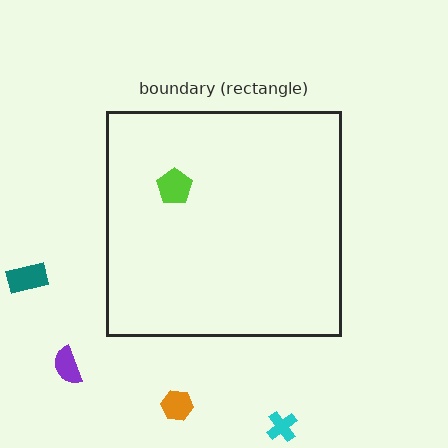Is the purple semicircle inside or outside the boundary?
Outside.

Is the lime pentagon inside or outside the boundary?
Inside.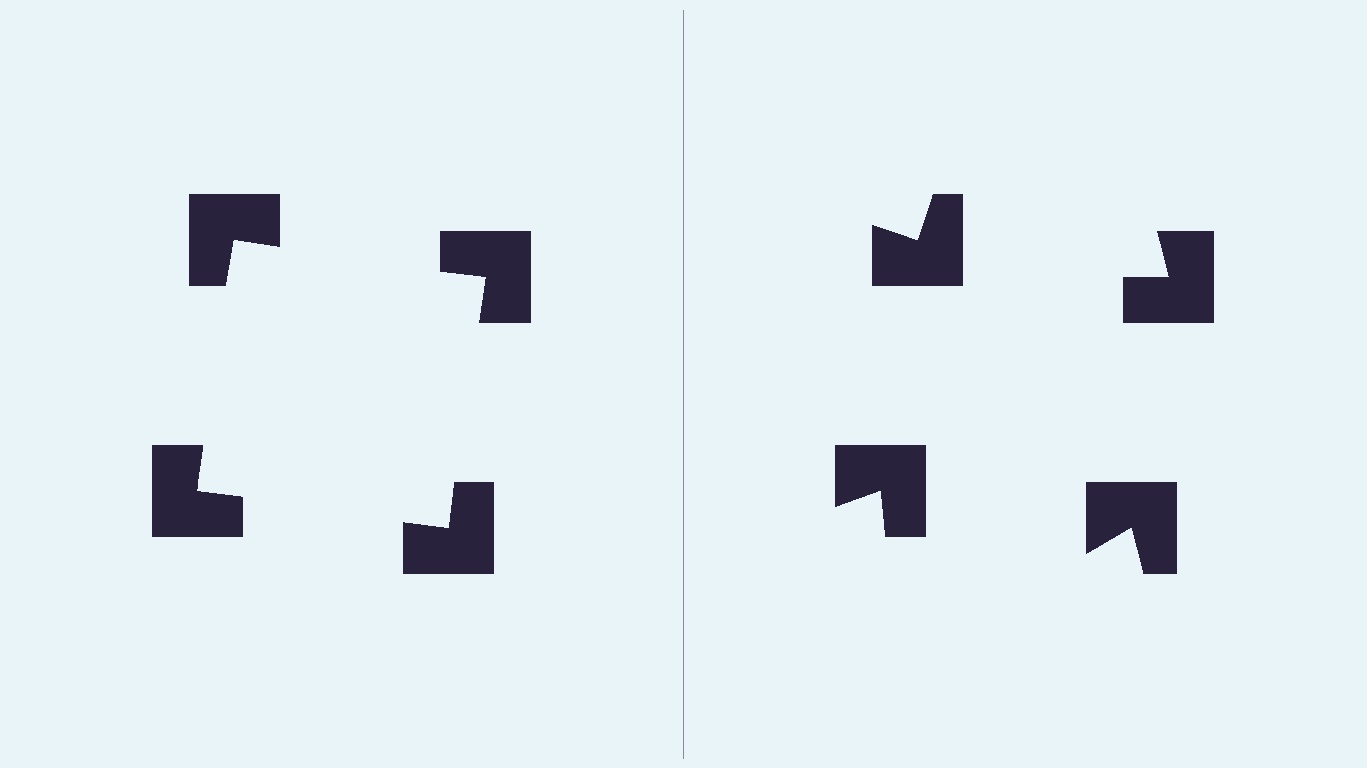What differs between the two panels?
The notched squares are positioned identically on both sides; only the wedge orientations differ. On the left they align to a square; on the right they are misaligned.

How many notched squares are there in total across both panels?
8 — 4 on each side.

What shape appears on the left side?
An illusory square.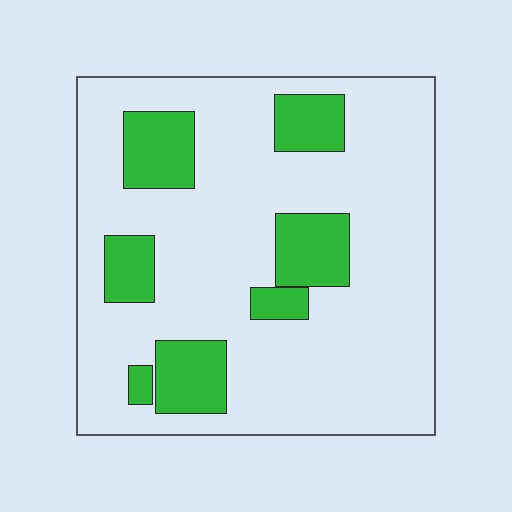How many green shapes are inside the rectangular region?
7.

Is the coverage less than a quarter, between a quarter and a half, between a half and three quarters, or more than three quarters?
Less than a quarter.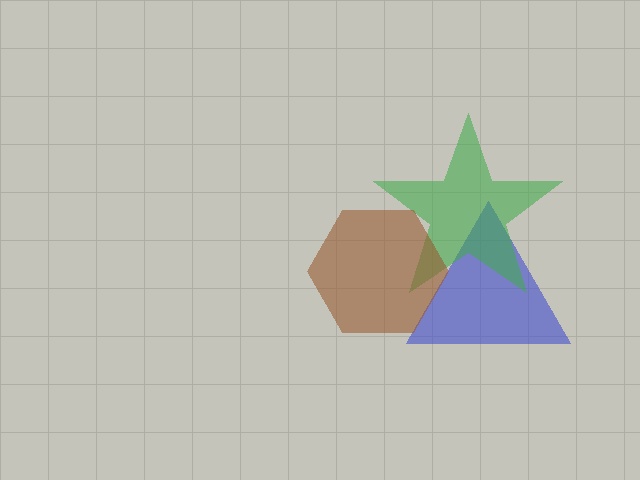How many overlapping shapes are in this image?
There are 3 overlapping shapes in the image.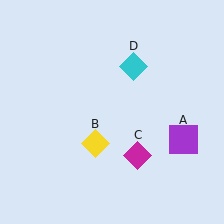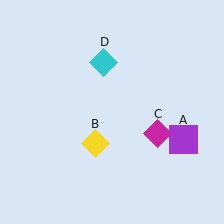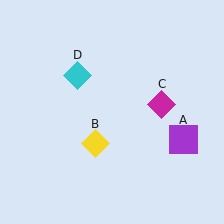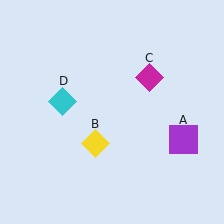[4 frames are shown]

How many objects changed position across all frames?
2 objects changed position: magenta diamond (object C), cyan diamond (object D).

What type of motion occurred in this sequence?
The magenta diamond (object C), cyan diamond (object D) rotated counterclockwise around the center of the scene.